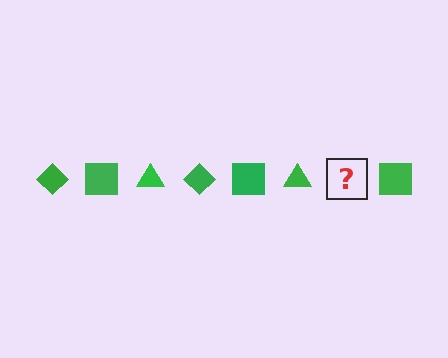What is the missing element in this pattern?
The missing element is a green diamond.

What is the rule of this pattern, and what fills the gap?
The rule is that the pattern cycles through diamond, square, triangle shapes in green. The gap should be filled with a green diamond.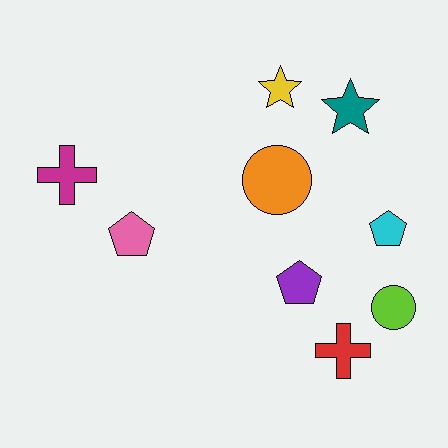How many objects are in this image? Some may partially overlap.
There are 9 objects.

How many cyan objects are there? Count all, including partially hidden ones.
There is 1 cyan object.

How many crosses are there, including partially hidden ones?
There are 2 crosses.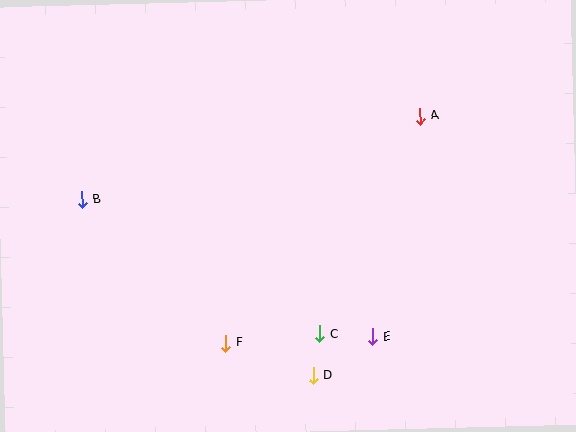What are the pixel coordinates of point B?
Point B is at (82, 199).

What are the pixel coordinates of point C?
Point C is at (320, 334).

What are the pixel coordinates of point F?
Point F is at (226, 343).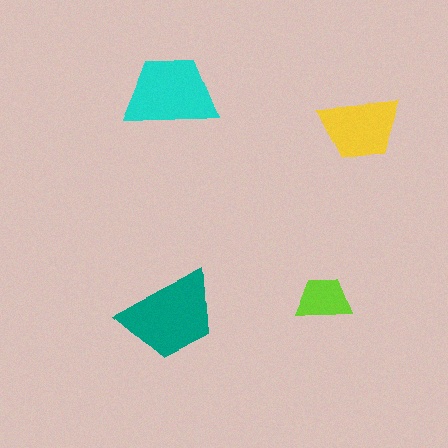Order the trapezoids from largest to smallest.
the teal one, the cyan one, the yellow one, the lime one.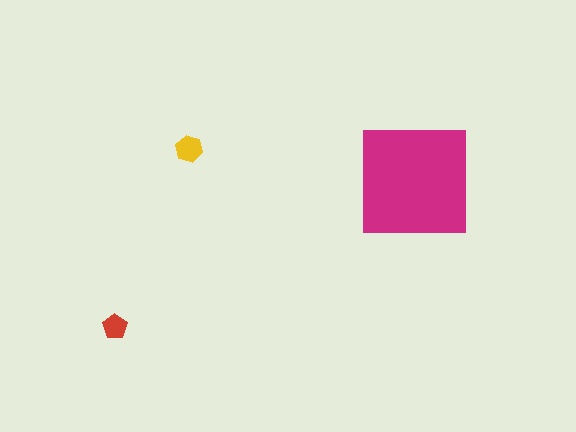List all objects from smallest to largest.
The red pentagon, the yellow hexagon, the magenta square.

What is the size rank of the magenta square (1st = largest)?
1st.